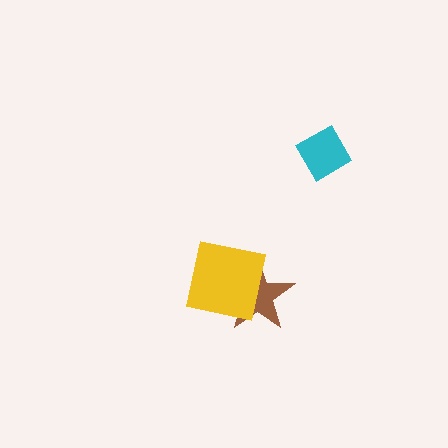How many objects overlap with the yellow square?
1 object overlaps with the yellow square.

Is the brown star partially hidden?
Yes, it is partially covered by another shape.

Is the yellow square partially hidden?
No, no other shape covers it.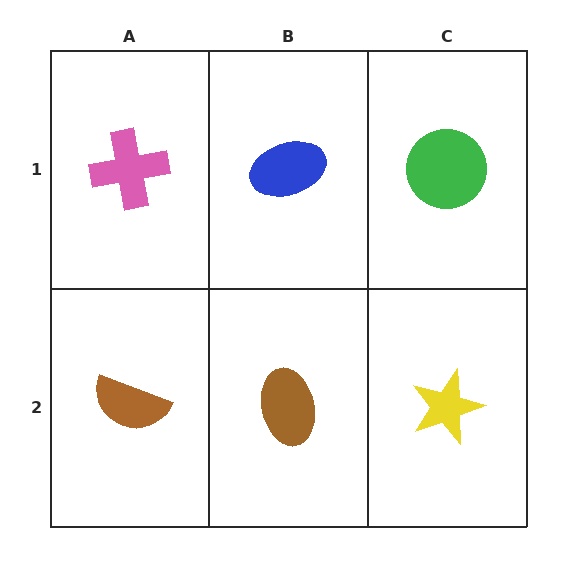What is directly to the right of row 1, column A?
A blue ellipse.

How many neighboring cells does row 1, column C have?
2.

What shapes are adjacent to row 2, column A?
A pink cross (row 1, column A), a brown ellipse (row 2, column B).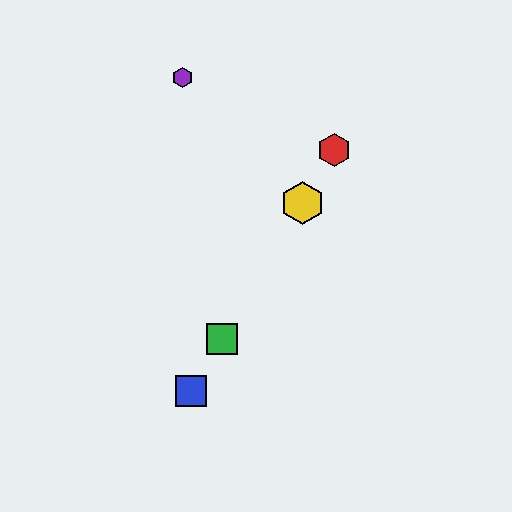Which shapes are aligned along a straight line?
The red hexagon, the blue square, the green square, the yellow hexagon are aligned along a straight line.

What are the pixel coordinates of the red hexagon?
The red hexagon is at (334, 150).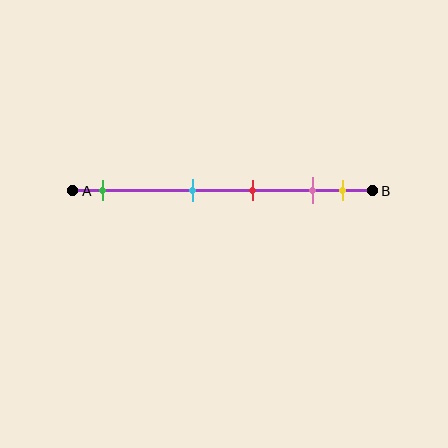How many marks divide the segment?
There are 5 marks dividing the segment.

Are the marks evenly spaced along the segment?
No, the marks are not evenly spaced.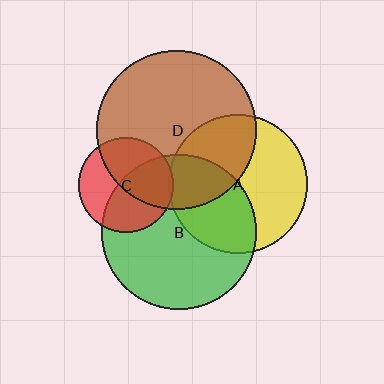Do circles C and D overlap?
Yes.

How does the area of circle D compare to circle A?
Approximately 1.3 times.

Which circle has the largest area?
Circle D (brown).